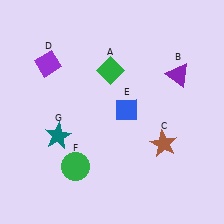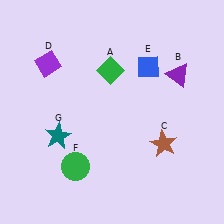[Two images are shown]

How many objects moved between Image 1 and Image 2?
1 object moved between the two images.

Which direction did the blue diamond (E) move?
The blue diamond (E) moved up.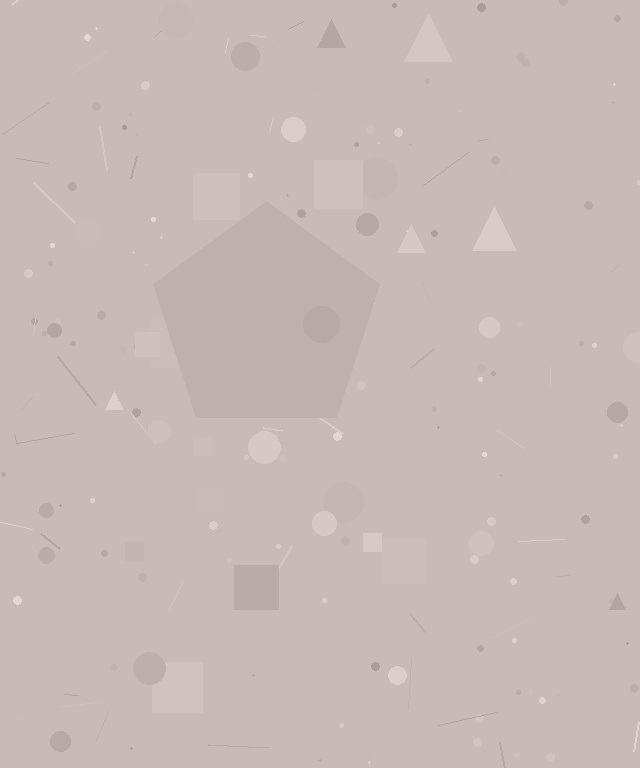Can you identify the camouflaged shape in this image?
The camouflaged shape is a pentagon.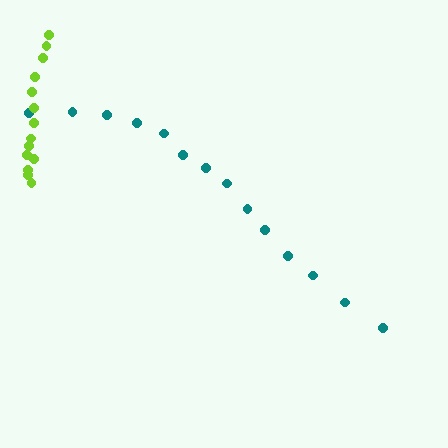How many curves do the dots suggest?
There are 2 distinct paths.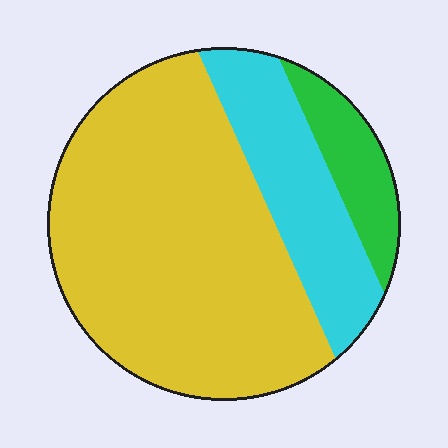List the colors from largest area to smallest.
From largest to smallest: yellow, cyan, green.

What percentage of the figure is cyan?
Cyan takes up about one fifth (1/5) of the figure.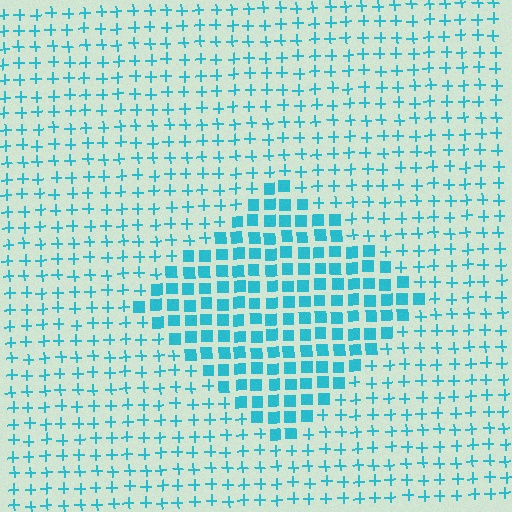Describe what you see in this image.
The image is filled with small cyan elements arranged in a uniform grid. A diamond-shaped region contains squares, while the surrounding area contains plus signs. The boundary is defined purely by the change in element shape.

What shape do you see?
I see a diamond.